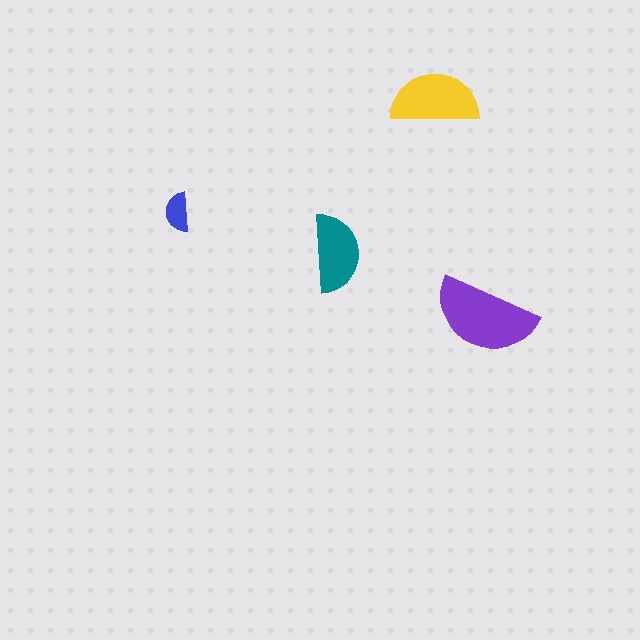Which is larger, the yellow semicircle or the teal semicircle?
The yellow one.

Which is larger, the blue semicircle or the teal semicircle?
The teal one.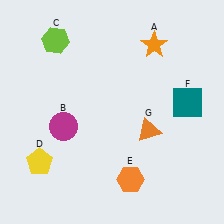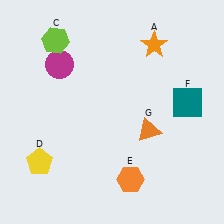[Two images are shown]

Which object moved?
The magenta circle (B) moved up.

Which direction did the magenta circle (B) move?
The magenta circle (B) moved up.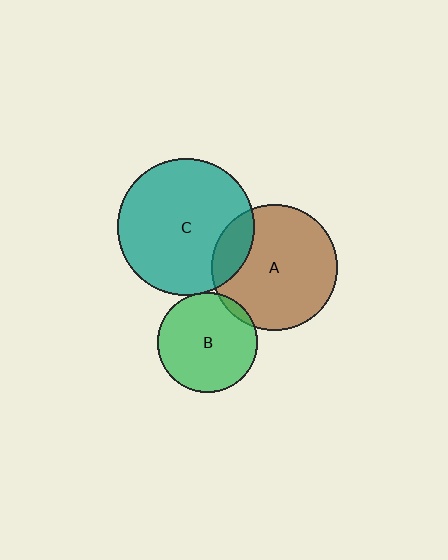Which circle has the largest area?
Circle C (teal).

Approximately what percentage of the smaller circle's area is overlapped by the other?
Approximately 5%.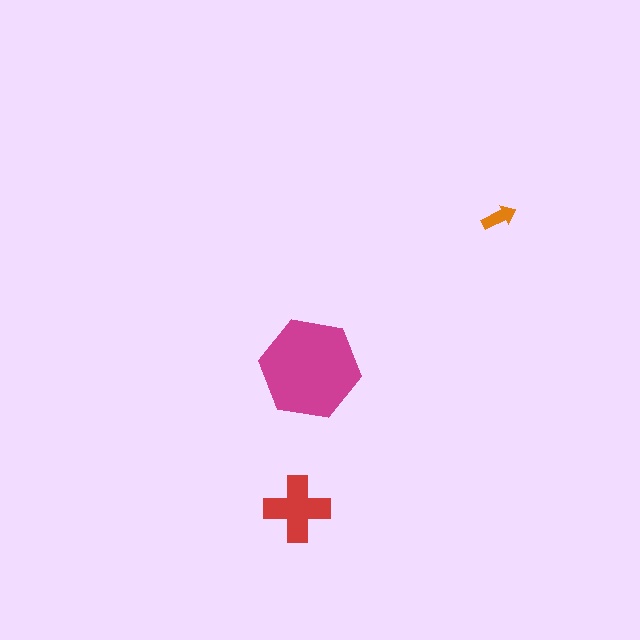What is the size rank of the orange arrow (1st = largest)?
3rd.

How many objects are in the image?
There are 3 objects in the image.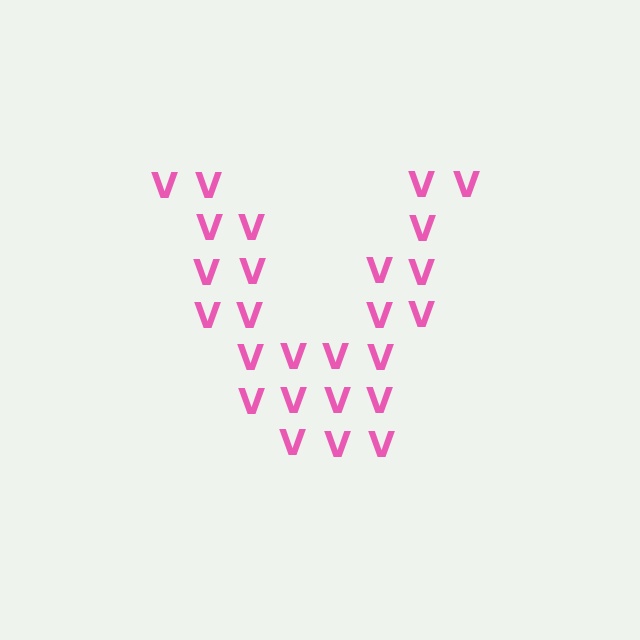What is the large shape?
The large shape is the letter V.